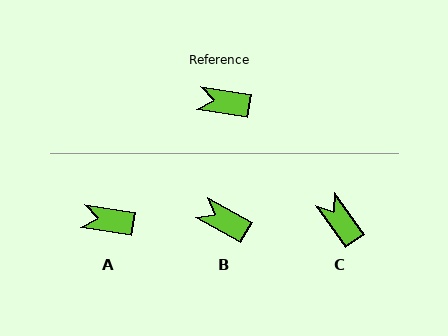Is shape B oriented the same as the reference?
No, it is off by about 20 degrees.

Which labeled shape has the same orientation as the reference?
A.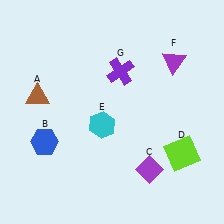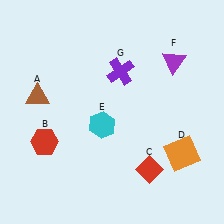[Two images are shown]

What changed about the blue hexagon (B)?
In Image 1, B is blue. In Image 2, it changed to red.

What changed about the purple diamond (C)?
In Image 1, C is purple. In Image 2, it changed to red.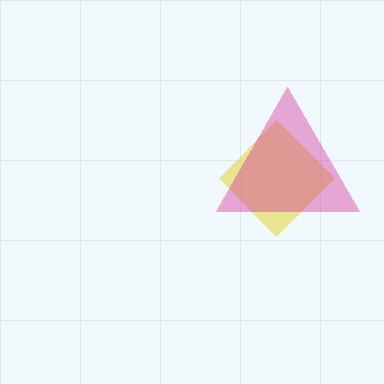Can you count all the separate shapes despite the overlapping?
Yes, there are 2 separate shapes.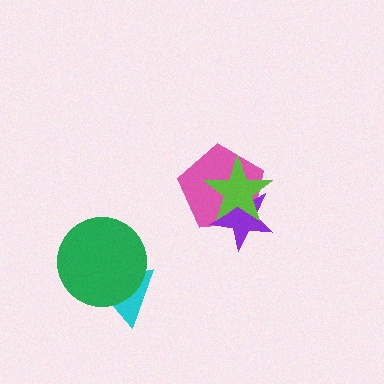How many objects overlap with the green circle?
1 object overlaps with the green circle.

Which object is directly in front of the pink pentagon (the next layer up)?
The purple star is directly in front of the pink pentagon.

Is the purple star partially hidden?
Yes, it is partially covered by another shape.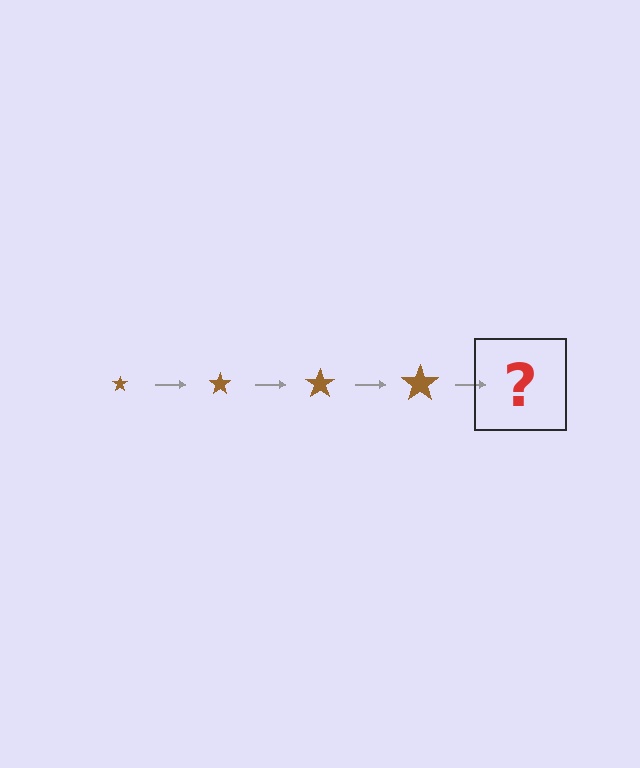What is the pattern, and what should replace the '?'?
The pattern is that the star gets progressively larger each step. The '?' should be a brown star, larger than the previous one.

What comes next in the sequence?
The next element should be a brown star, larger than the previous one.